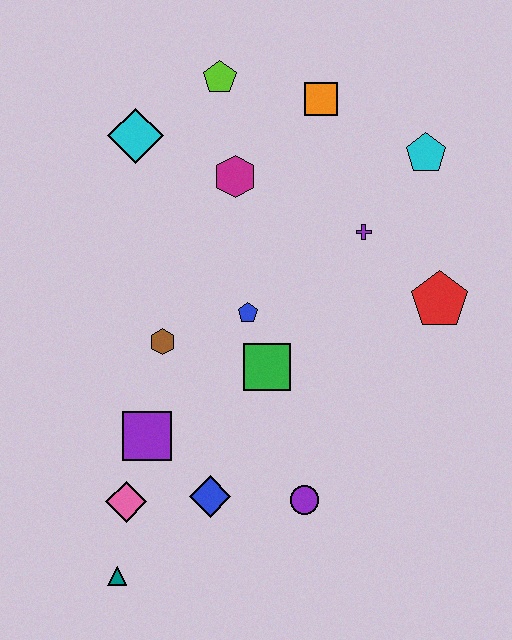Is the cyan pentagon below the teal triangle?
No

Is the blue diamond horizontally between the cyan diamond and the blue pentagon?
Yes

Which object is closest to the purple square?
The pink diamond is closest to the purple square.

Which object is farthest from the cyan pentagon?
The teal triangle is farthest from the cyan pentagon.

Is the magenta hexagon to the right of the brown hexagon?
Yes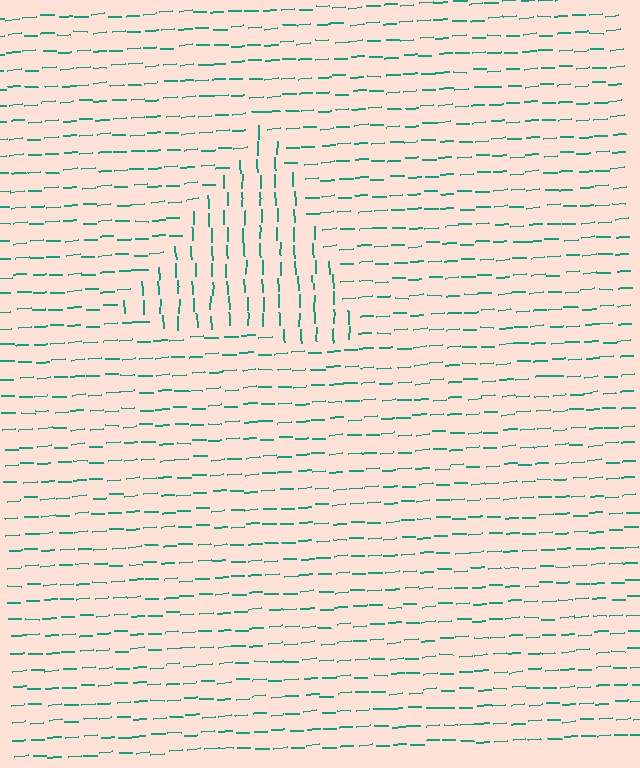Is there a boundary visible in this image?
Yes, there is a texture boundary formed by a change in line orientation.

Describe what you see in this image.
The image is filled with small teal line segments. A triangle region in the image has lines oriented differently from the surrounding lines, creating a visible texture boundary.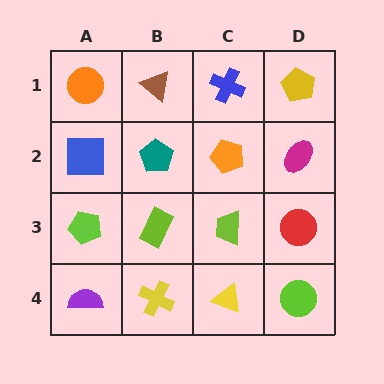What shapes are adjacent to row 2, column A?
An orange circle (row 1, column A), a lime pentagon (row 3, column A), a teal pentagon (row 2, column B).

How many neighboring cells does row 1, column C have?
3.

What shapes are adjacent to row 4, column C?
A lime trapezoid (row 3, column C), a yellow cross (row 4, column B), a lime circle (row 4, column D).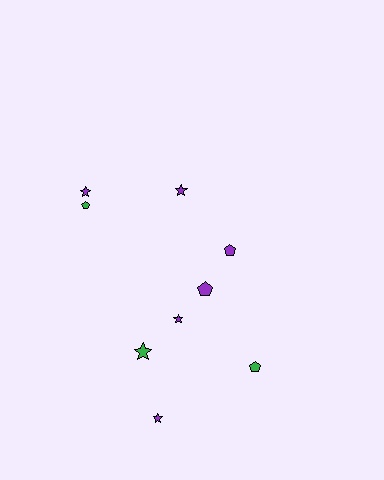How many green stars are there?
There is 1 green star.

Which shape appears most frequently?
Star, with 5 objects.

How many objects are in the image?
There are 9 objects.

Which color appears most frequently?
Purple, with 6 objects.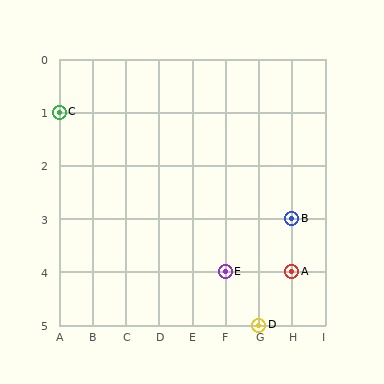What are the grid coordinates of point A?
Point A is at grid coordinates (H, 4).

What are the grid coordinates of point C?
Point C is at grid coordinates (A, 1).